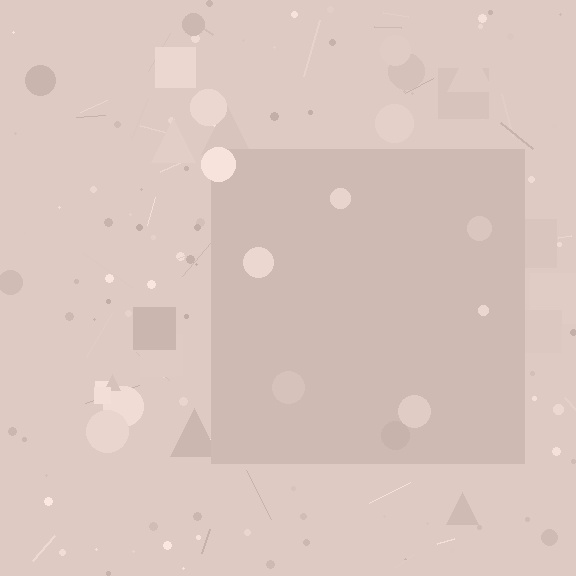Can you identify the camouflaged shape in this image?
The camouflaged shape is a square.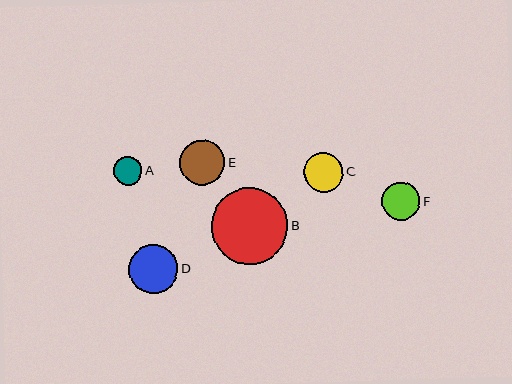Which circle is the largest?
Circle B is the largest with a size of approximately 77 pixels.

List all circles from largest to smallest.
From largest to smallest: B, D, E, C, F, A.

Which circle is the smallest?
Circle A is the smallest with a size of approximately 29 pixels.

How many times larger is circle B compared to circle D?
Circle B is approximately 1.6 times the size of circle D.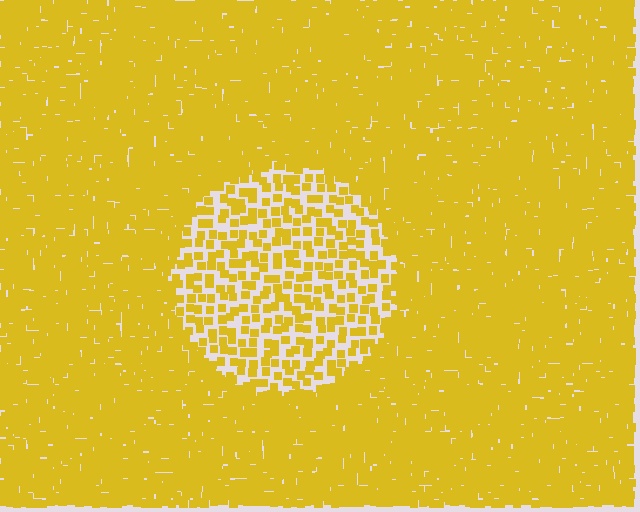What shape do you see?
I see a circle.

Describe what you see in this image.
The image contains small yellow elements arranged at two different densities. A circle-shaped region is visible where the elements are less densely packed than the surrounding area.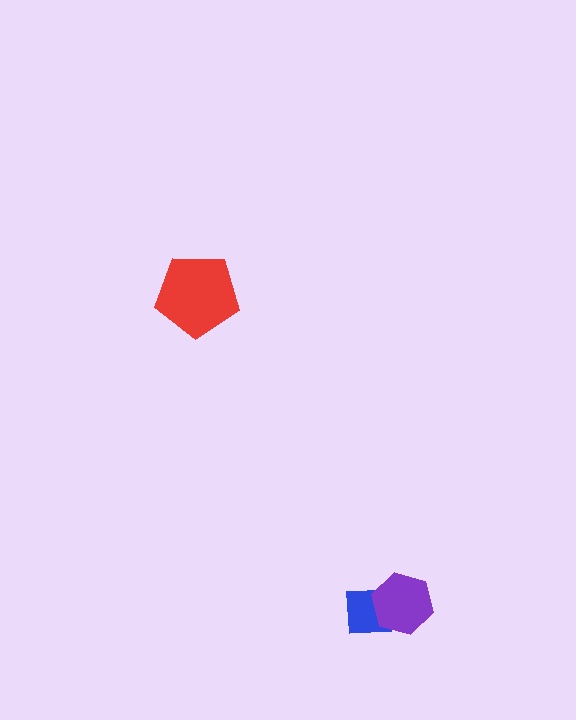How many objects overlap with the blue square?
1 object overlaps with the blue square.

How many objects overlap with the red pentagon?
0 objects overlap with the red pentagon.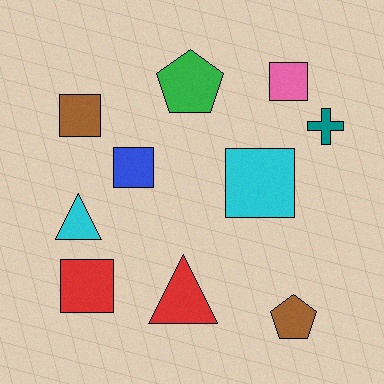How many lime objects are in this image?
There are no lime objects.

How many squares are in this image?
There are 5 squares.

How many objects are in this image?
There are 10 objects.